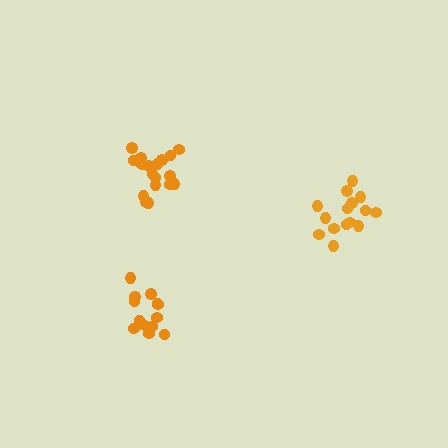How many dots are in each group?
Group 1: 15 dots, Group 2: 18 dots, Group 3: 14 dots (47 total).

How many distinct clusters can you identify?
There are 3 distinct clusters.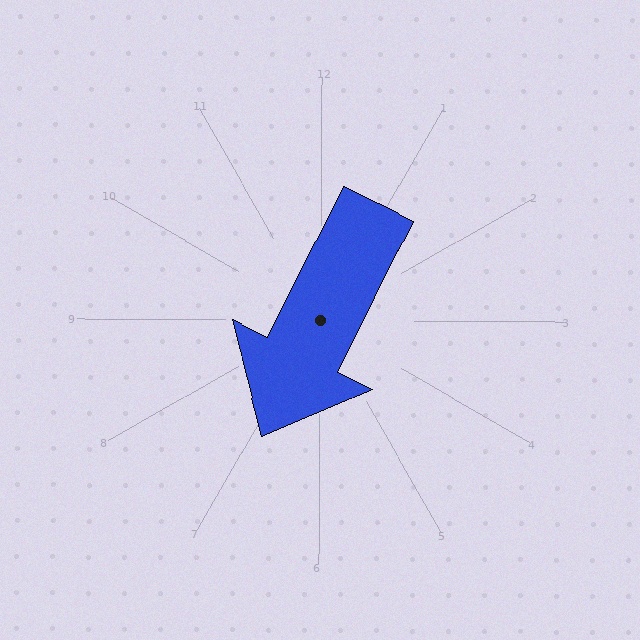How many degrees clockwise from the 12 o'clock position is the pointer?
Approximately 206 degrees.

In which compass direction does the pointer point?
Southwest.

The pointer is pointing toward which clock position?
Roughly 7 o'clock.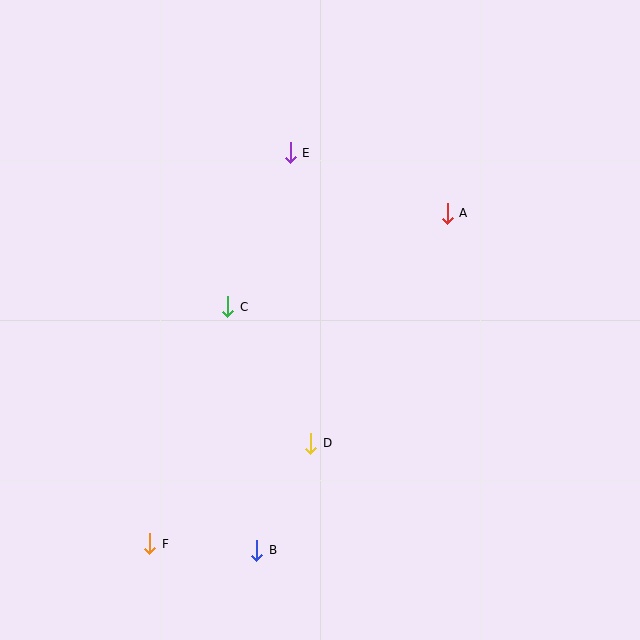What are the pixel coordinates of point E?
Point E is at (290, 153).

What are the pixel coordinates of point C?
Point C is at (228, 307).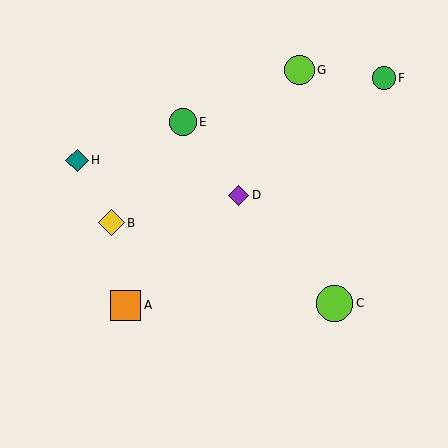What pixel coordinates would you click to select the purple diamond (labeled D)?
Click at (239, 195) to select the purple diamond D.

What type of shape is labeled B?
Shape B is a yellow diamond.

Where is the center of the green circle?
The center of the green circle is at (384, 78).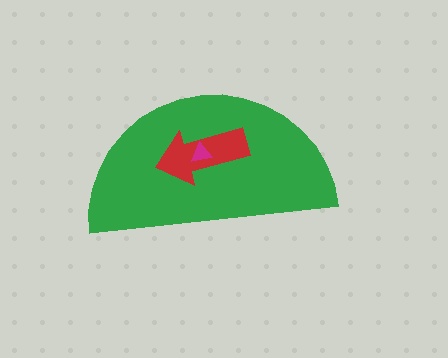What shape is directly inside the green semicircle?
The red arrow.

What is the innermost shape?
The magenta triangle.